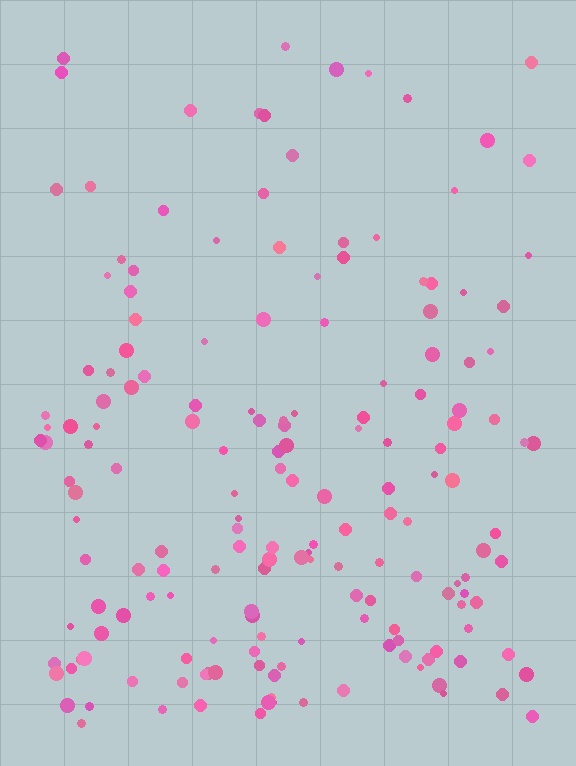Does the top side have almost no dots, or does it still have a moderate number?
Still a moderate number, just noticeably fewer than the bottom.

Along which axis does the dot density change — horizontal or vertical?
Vertical.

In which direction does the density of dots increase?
From top to bottom, with the bottom side densest.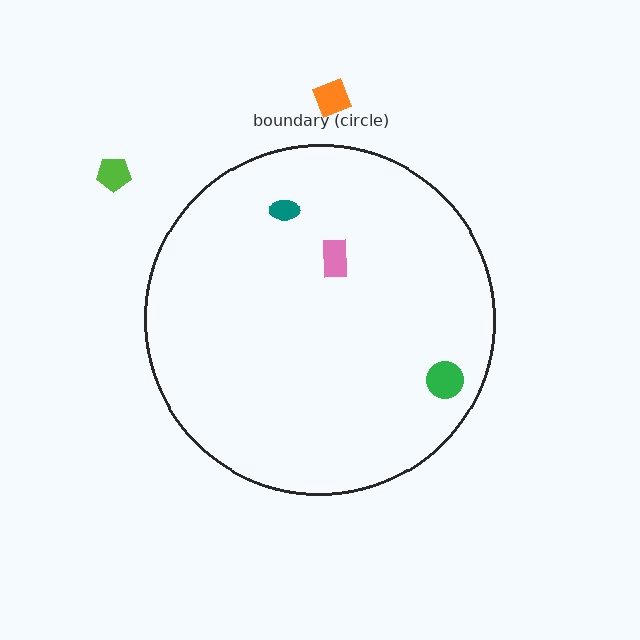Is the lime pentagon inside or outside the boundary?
Outside.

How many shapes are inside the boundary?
3 inside, 2 outside.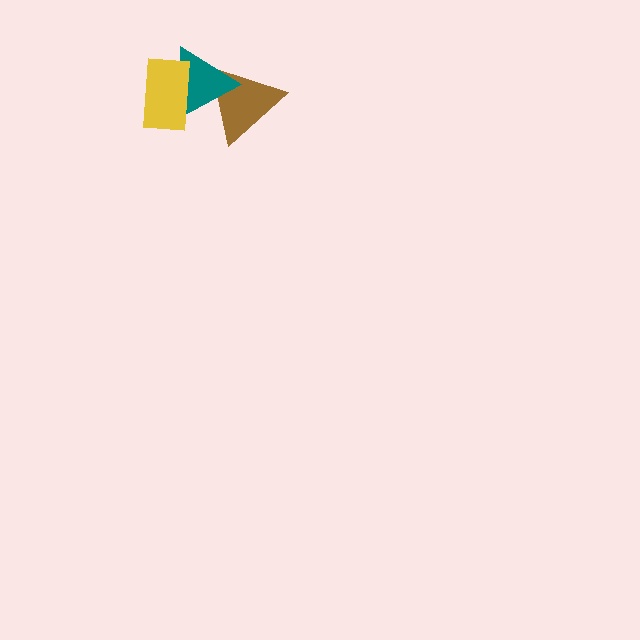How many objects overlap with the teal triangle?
2 objects overlap with the teal triangle.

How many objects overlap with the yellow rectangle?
1 object overlaps with the yellow rectangle.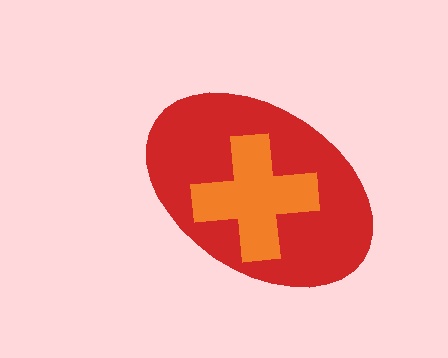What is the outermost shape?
The red ellipse.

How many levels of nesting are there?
2.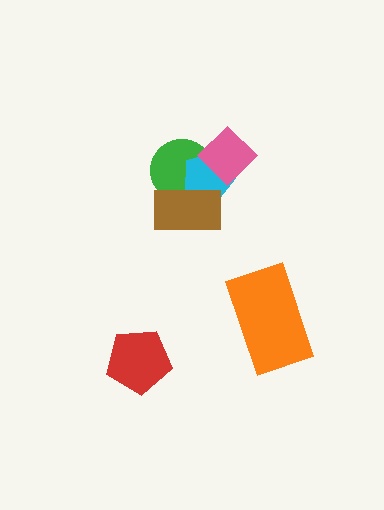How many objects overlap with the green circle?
3 objects overlap with the green circle.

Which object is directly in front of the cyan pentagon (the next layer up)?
The brown rectangle is directly in front of the cyan pentagon.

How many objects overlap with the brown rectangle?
2 objects overlap with the brown rectangle.